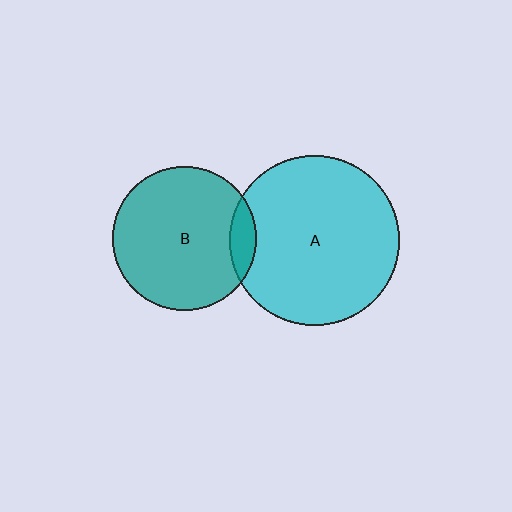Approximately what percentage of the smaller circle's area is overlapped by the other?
Approximately 10%.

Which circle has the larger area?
Circle A (cyan).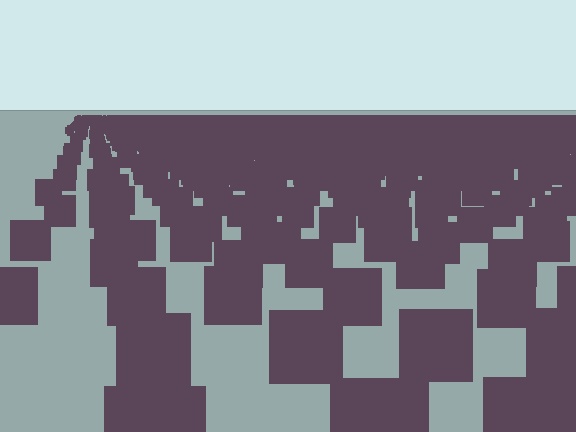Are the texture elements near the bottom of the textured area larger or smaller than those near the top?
Larger. Near the bottom, elements are closer to the viewer and appear at a bigger on-screen size.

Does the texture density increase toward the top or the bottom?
Density increases toward the top.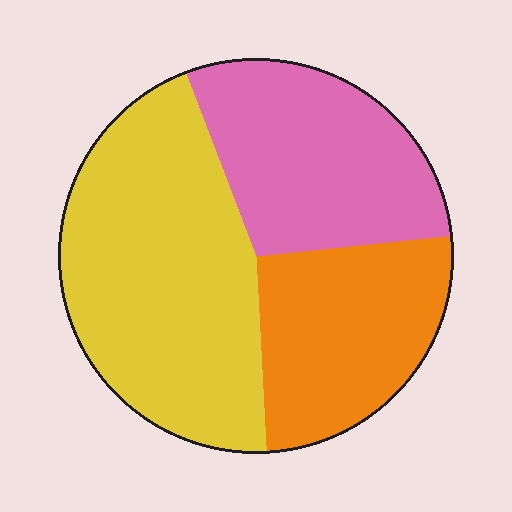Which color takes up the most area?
Yellow, at roughly 45%.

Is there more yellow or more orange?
Yellow.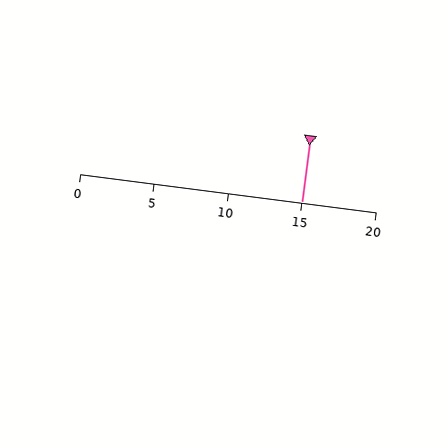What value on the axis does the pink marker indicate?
The marker indicates approximately 15.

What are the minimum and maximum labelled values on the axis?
The axis runs from 0 to 20.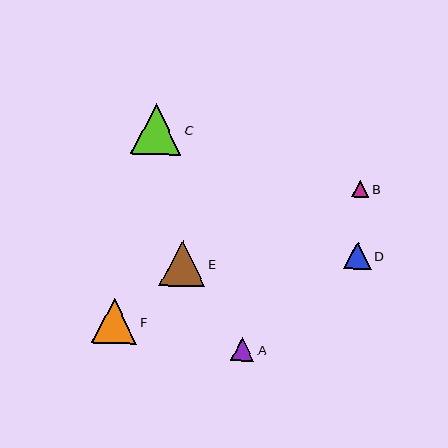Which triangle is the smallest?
Triangle B is the smallest with a size of approximately 17 pixels.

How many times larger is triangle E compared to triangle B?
Triangle E is approximately 2.7 times the size of triangle B.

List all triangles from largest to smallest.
From largest to smallest: C, E, F, D, A, B.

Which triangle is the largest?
Triangle C is the largest with a size of approximately 51 pixels.